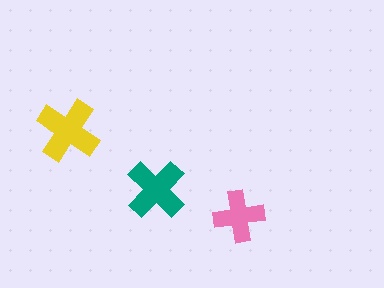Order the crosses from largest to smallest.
the yellow one, the teal one, the pink one.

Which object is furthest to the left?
The yellow cross is leftmost.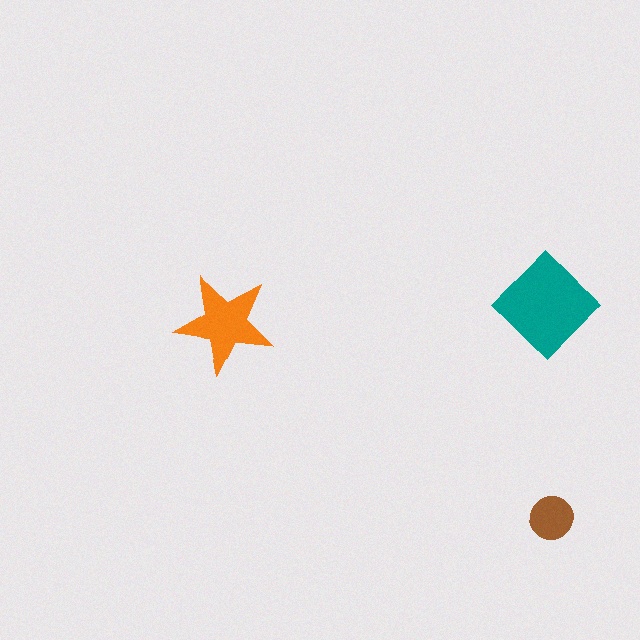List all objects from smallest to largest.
The brown circle, the orange star, the teal diamond.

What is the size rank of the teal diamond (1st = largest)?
1st.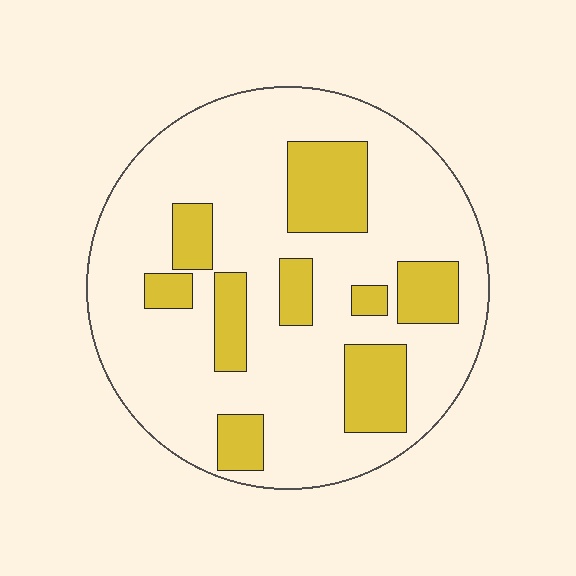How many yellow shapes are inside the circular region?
9.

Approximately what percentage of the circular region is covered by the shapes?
Approximately 25%.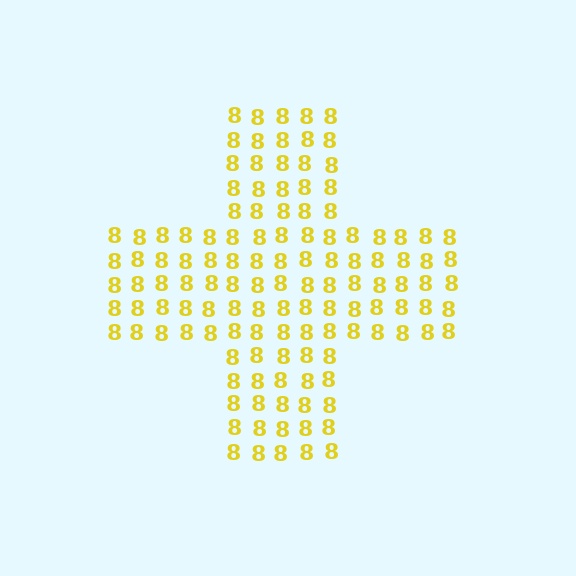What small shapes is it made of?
It is made of small digit 8's.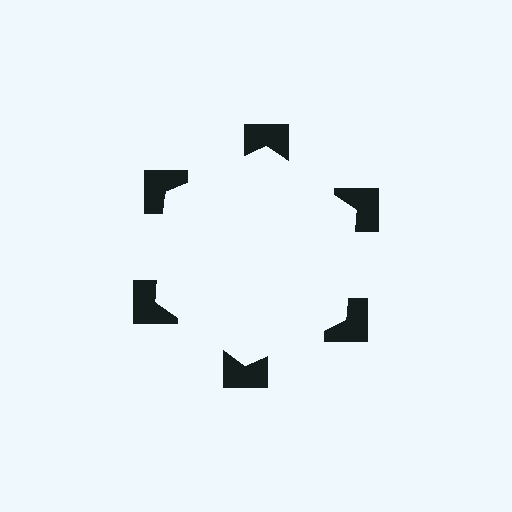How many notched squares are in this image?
There are 6 — one at each vertex of the illusory hexagon.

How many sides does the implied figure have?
6 sides.